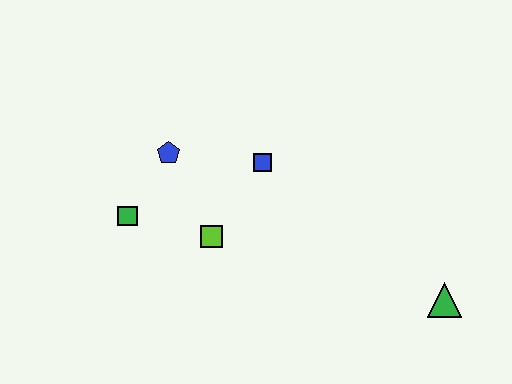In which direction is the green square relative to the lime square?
The green square is to the left of the lime square.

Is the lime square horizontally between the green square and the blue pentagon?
No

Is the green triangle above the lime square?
No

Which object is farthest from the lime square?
The green triangle is farthest from the lime square.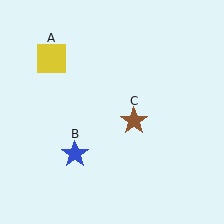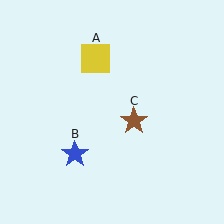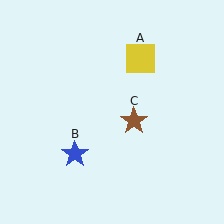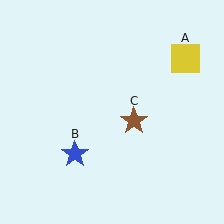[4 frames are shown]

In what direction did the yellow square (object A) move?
The yellow square (object A) moved right.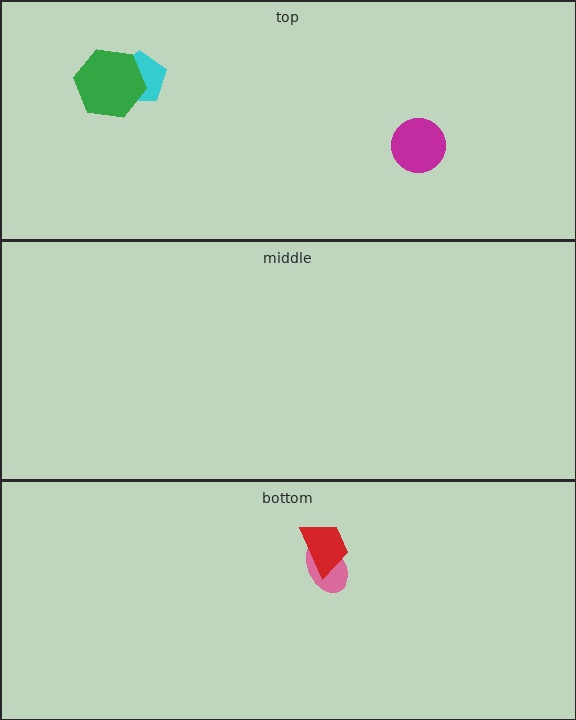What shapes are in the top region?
The cyan pentagon, the magenta circle, the green hexagon.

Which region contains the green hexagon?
The top region.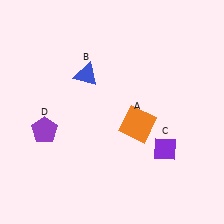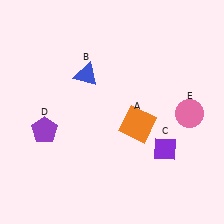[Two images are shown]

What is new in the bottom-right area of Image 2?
A pink circle (E) was added in the bottom-right area of Image 2.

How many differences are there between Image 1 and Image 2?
There is 1 difference between the two images.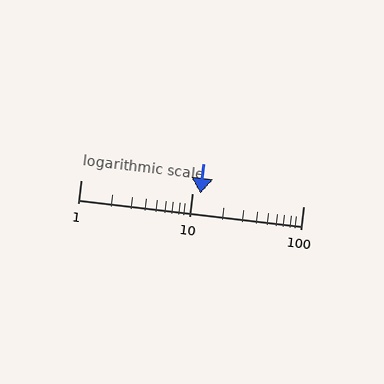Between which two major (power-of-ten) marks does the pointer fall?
The pointer is between 10 and 100.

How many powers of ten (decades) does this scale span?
The scale spans 2 decades, from 1 to 100.